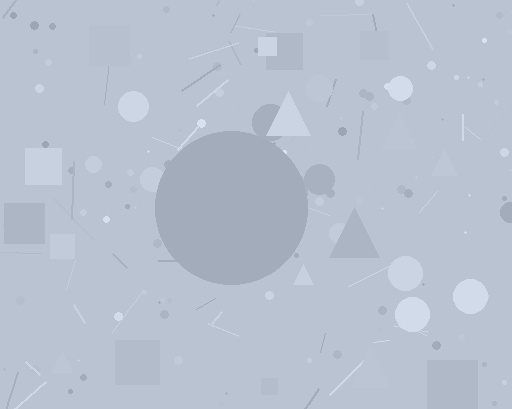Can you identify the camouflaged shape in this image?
The camouflaged shape is a circle.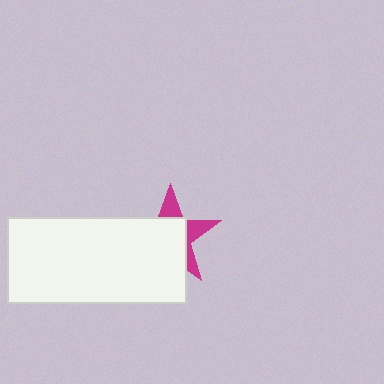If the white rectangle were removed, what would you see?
You would see the complete magenta star.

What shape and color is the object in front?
The object in front is a white rectangle.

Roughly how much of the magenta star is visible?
A small part of it is visible (roughly 34%).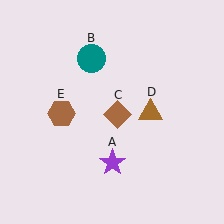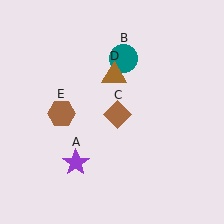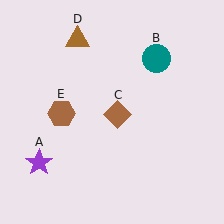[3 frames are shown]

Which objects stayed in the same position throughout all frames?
Brown diamond (object C) and brown hexagon (object E) remained stationary.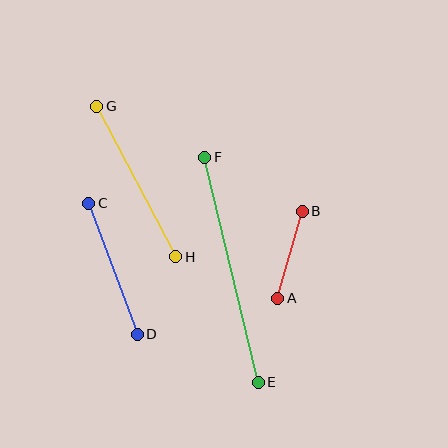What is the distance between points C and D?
The distance is approximately 140 pixels.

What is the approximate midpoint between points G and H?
The midpoint is at approximately (136, 182) pixels.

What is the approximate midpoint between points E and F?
The midpoint is at approximately (231, 270) pixels.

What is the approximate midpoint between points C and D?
The midpoint is at approximately (113, 269) pixels.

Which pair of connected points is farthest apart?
Points E and F are farthest apart.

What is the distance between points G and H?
The distance is approximately 170 pixels.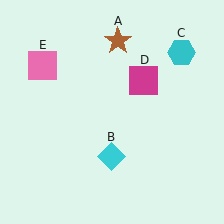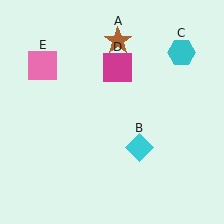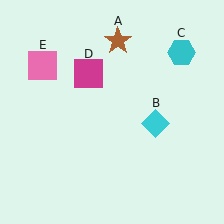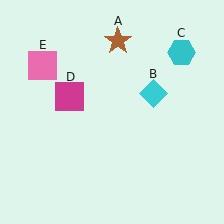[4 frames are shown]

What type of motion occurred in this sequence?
The cyan diamond (object B), magenta square (object D) rotated counterclockwise around the center of the scene.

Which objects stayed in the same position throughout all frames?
Brown star (object A) and cyan hexagon (object C) and pink square (object E) remained stationary.